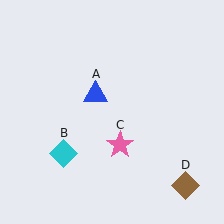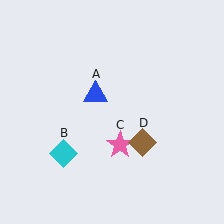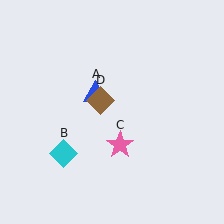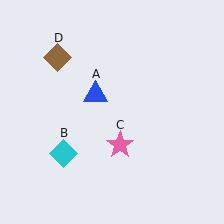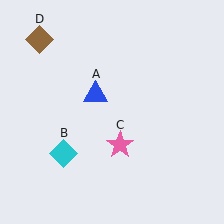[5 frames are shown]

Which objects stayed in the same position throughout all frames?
Blue triangle (object A) and cyan diamond (object B) and pink star (object C) remained stationary.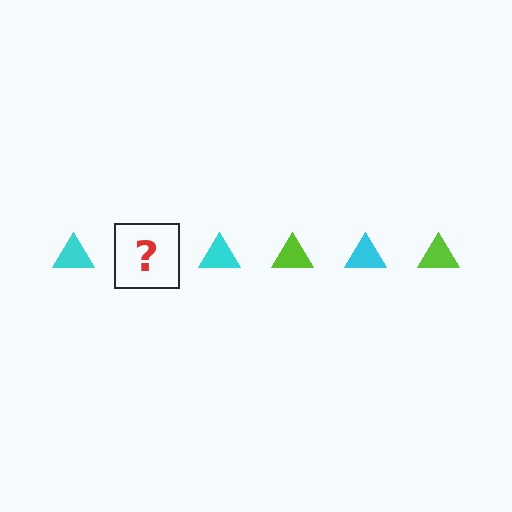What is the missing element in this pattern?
The missing element is a lime triangle.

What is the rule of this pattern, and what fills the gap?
The rule is that the pattern cycles through cyan, lime triangles. The gap should be filled with a lime triangle.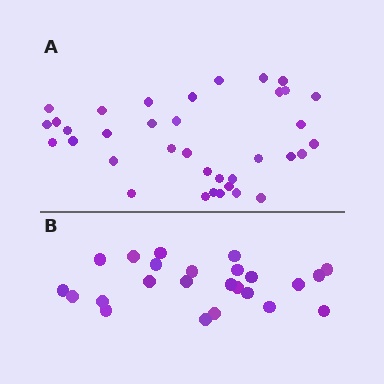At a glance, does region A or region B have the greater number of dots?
Region A (the top region) has more dots.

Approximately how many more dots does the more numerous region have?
Region A has roughly 12 or so more dots than region B.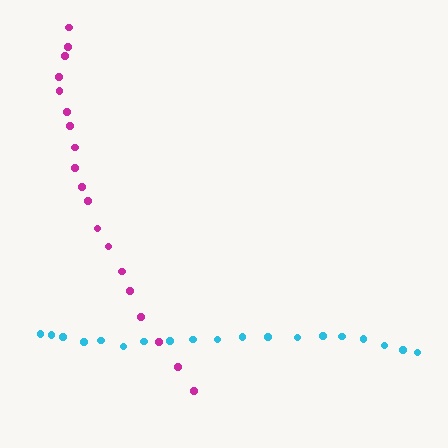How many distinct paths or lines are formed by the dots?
There are 2 distinct paths.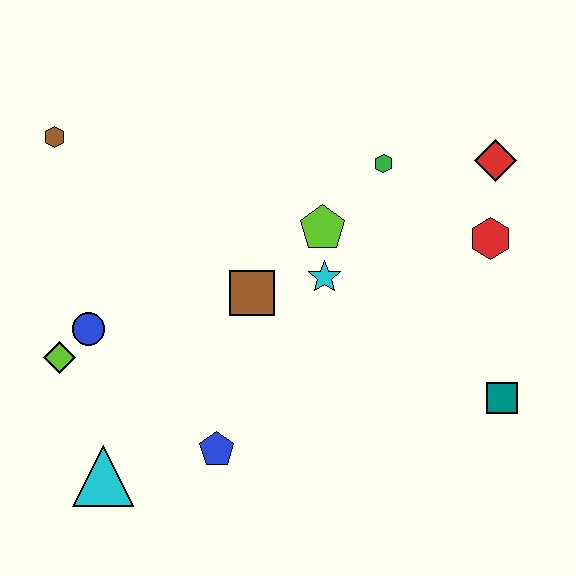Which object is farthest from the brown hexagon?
The teal square is farthest from the brown hexagon.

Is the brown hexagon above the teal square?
Yes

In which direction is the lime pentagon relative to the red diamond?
The lime pentagon is to the left of the red diamond.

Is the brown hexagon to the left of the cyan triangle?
Yes